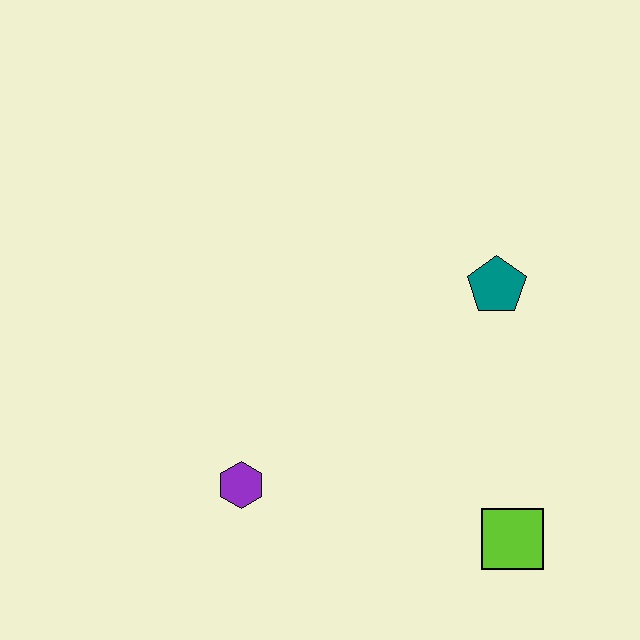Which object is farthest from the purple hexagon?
The teal pentagon is farthest from the purple hexagon.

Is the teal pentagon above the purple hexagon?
Yes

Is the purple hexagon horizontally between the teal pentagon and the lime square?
No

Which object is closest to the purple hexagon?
The lime square is closest to the purple hexagon.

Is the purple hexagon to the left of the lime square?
Yes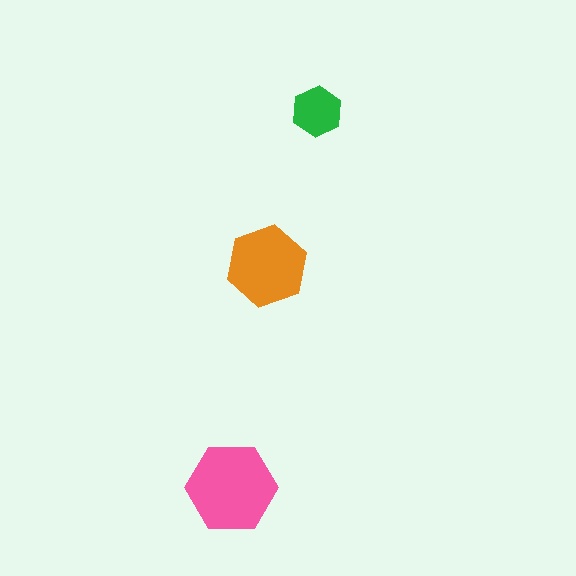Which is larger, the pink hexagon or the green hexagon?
The pink one.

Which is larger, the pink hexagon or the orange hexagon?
The pink one.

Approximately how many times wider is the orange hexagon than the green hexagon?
About 1.5 times wider.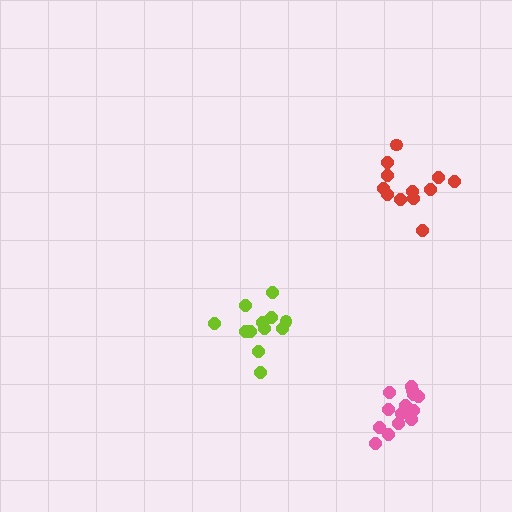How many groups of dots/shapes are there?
There are 3 groups.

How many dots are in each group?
Group 1: 12 dots, Group 2: 15 dots, Group 3: 12 dots (39 total).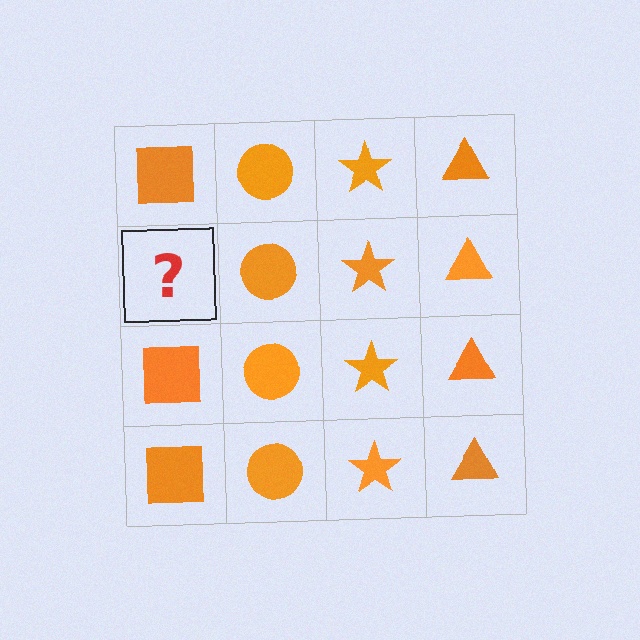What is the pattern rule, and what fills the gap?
The rule is that each column has a consistent shape. The gap should be filled with an orange square.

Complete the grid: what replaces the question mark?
The question mark should be replaced with an orange square.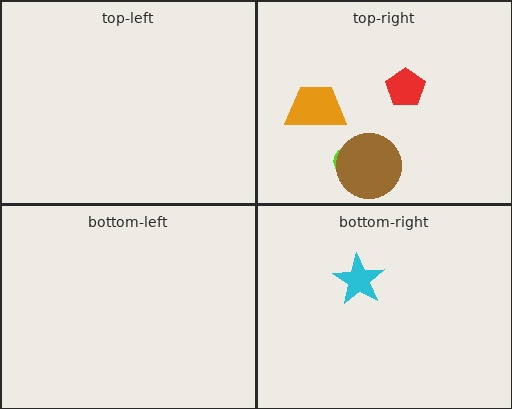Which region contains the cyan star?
The bottom-right region.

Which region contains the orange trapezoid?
The top-right region.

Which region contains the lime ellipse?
The top-right region.